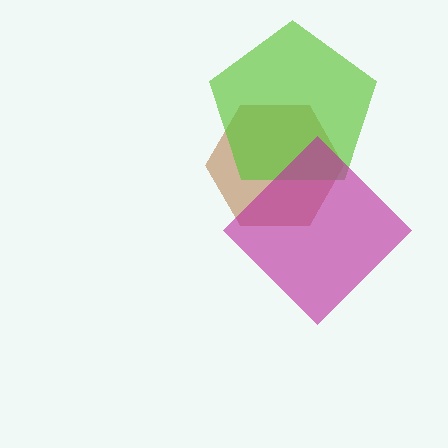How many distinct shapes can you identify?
There are 3 distinct shapes: a brown hexagon, a lime pentagon, a magenta diamond.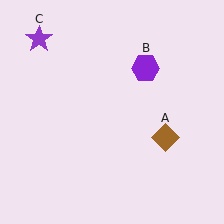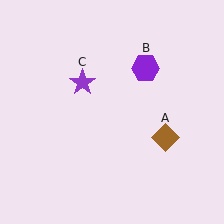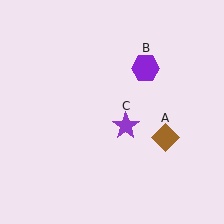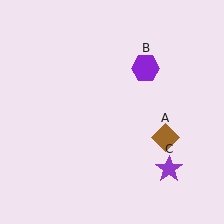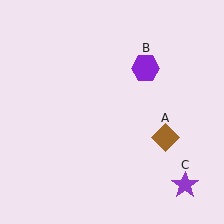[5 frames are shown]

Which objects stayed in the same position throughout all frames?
Brown diamond (object A) and purple hexagon (object B) remained stationary.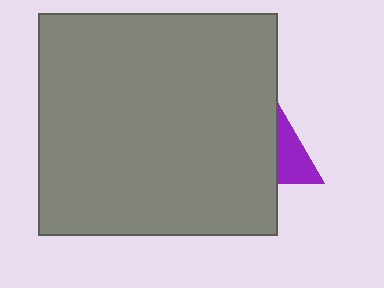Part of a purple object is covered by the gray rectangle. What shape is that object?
It is a triangle.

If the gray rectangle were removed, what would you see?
You would see the complete purple triangle.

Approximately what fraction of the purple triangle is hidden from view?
Roughly 67% of the purple triangle is hidden behind the gray rectangle.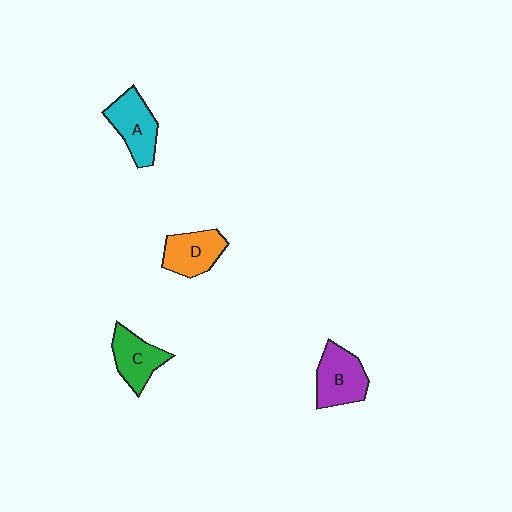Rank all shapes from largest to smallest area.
From largest to smallest: B (purple), A (cyan), D (orange), C (green).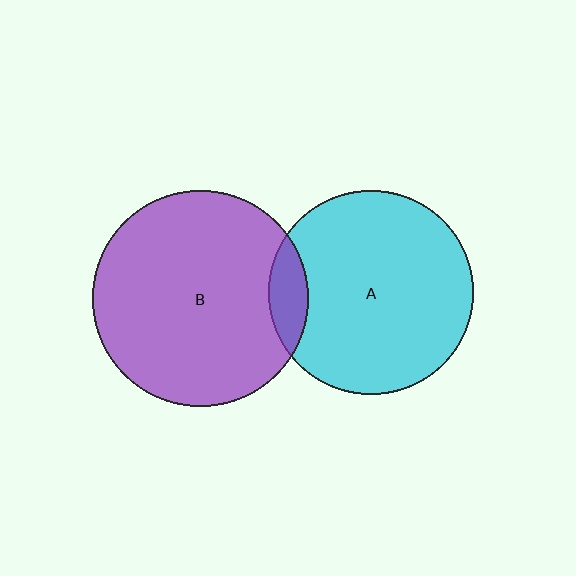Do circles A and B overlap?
Yes.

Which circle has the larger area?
Circle B (purple).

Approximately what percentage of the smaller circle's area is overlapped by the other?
Approximately 10%.